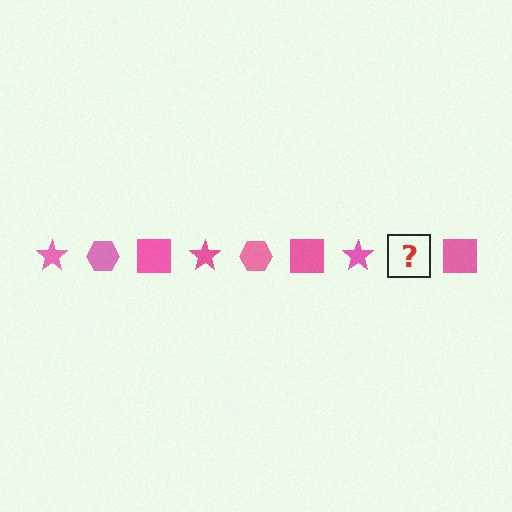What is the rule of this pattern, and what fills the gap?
The rule is that the pattern cycles through star, hexagon, square shapes in pink. The gap should be filled with a pink hexagon.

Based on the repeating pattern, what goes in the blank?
The blank should be a pink hexagon.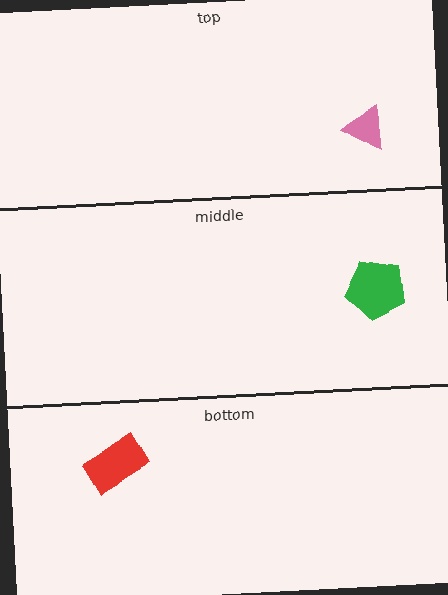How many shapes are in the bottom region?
1.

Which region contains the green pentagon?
The middle region.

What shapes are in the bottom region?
The red rectangle.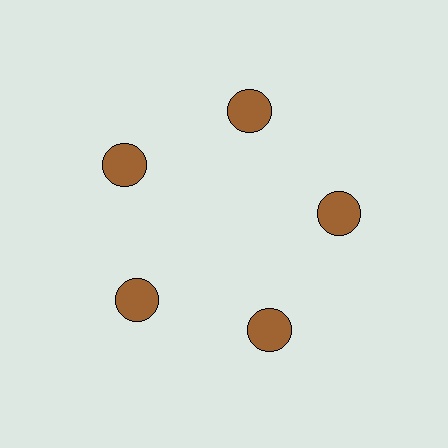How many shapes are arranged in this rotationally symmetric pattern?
There are 5 shapes, arranged in 5 groups of 1.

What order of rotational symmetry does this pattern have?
This pattern has 5-fold rotational symmetry.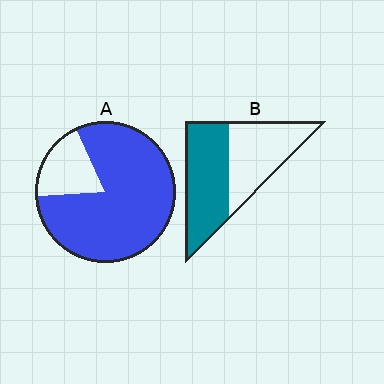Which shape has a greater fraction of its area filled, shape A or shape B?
Shape A.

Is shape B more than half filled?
Roughly half.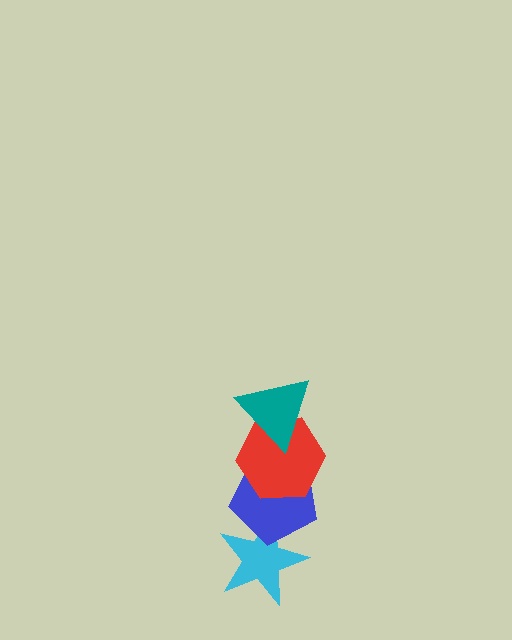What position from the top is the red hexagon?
The red hexagon is 2nd from the top.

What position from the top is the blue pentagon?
The blue pentagon is 3rd from the top.